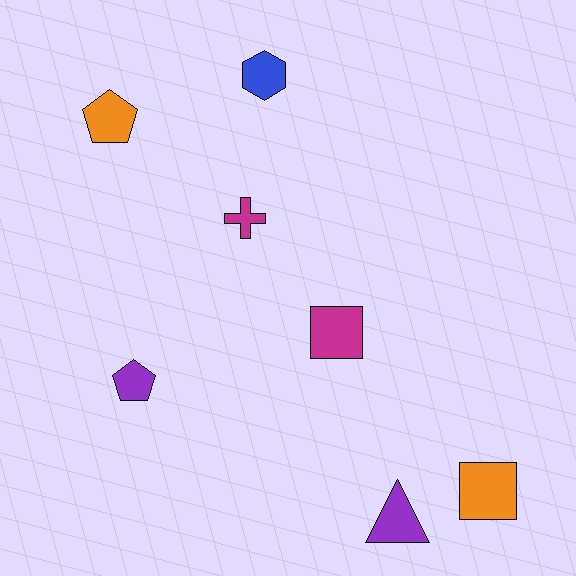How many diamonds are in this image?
There are no diamonds.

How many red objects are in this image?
There are no red objects.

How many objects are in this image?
There are 7 objects.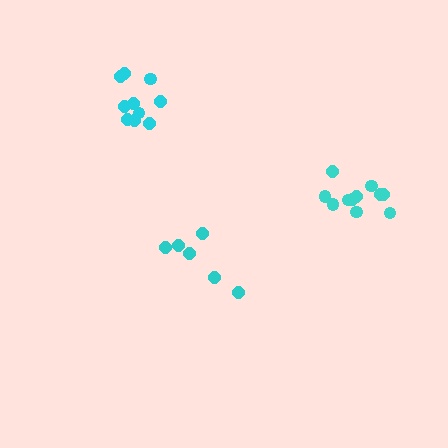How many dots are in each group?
Group 1: 6 dots, Group 2: 10 dots, Group 3: 11 dots (27 total).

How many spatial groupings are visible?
There are 3 spatial groupings.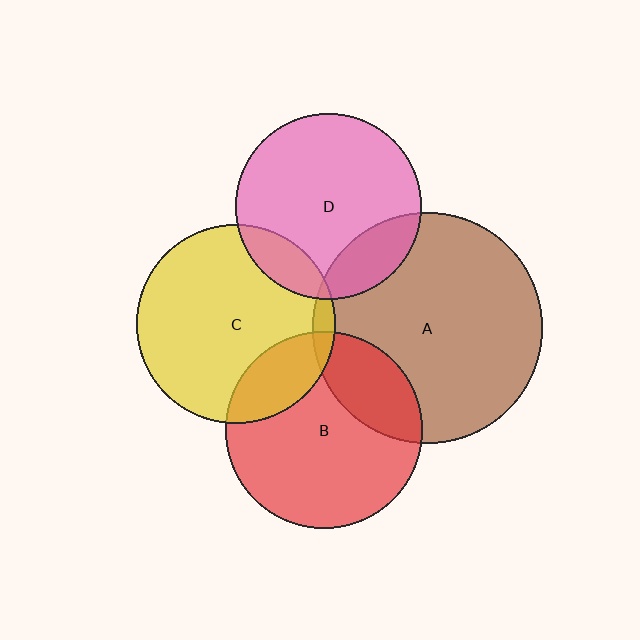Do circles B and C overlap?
Yes.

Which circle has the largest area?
Circle A (brown).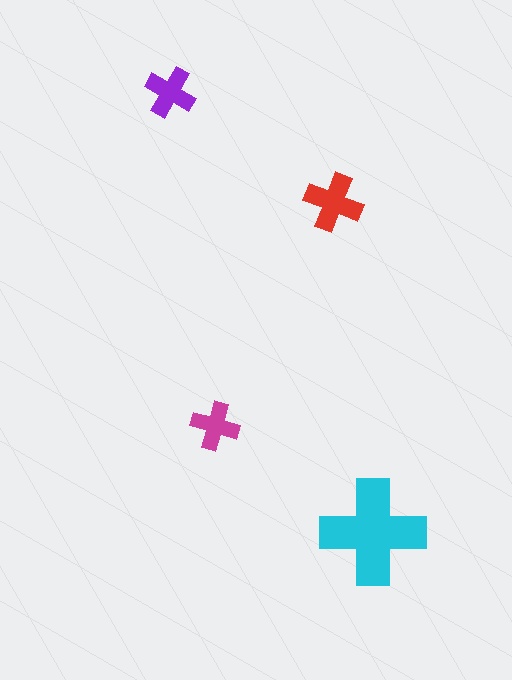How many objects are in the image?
There are 4 objects in the image.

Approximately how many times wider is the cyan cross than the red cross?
About 2 times wider.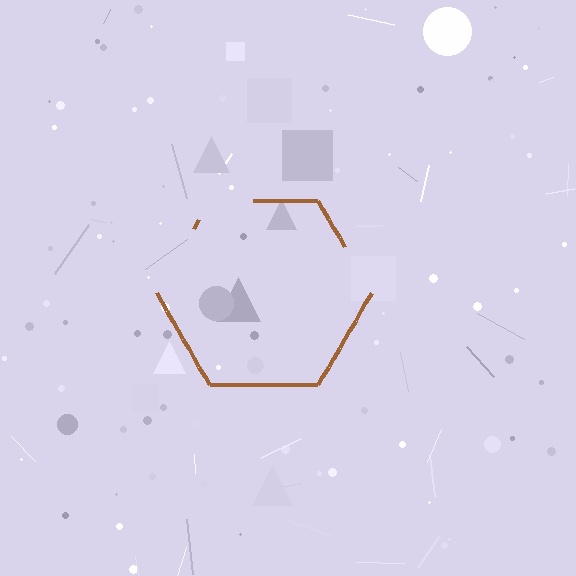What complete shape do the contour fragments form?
The contour fragments form a hexagon.